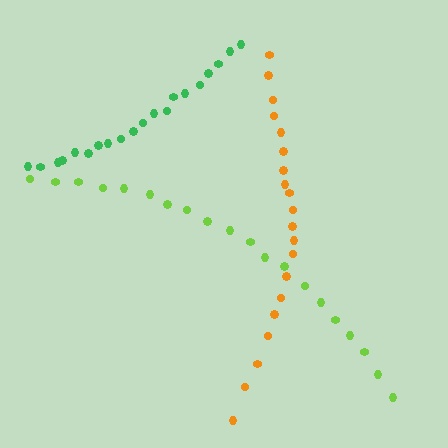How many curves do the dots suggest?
There are 3 distinct paths.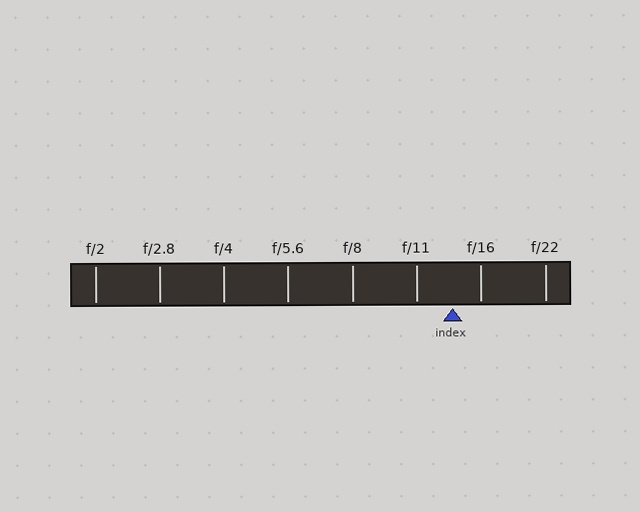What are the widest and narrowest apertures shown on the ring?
The widest aperture shown is f/2 and the narrowest is f/22.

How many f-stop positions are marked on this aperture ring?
There are 8 f-stop positions marked.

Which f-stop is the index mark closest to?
The index mark is closest to f/16.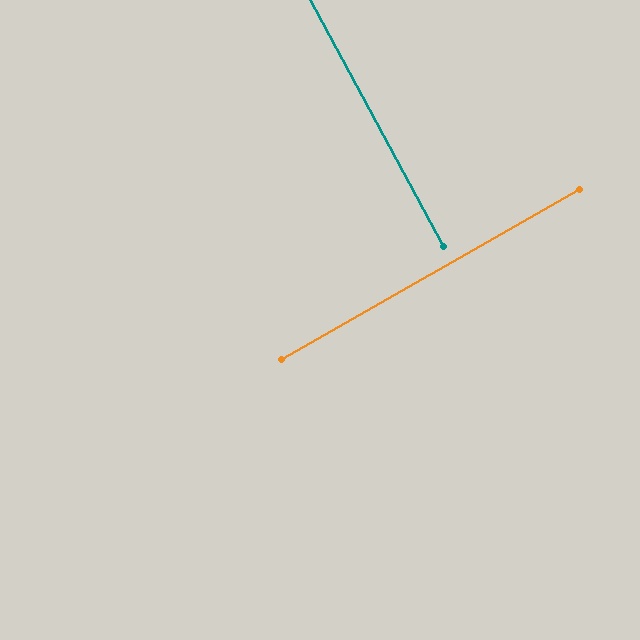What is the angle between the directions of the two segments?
Approximately 89 degrees.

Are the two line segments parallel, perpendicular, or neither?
Perpendicular — they meet at approximately 89°.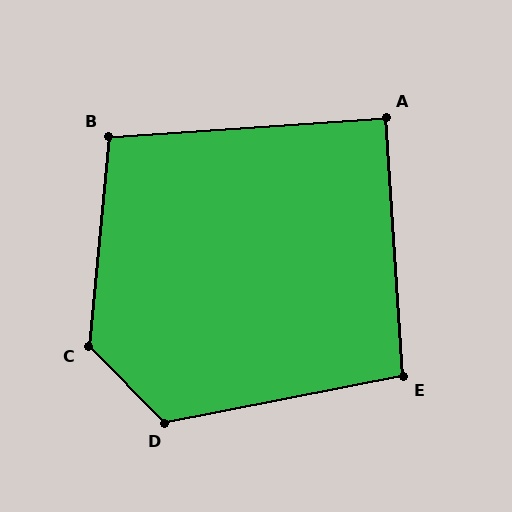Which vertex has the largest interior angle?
C, at approximately 130 degrees.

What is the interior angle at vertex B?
Approximately 99 degrees (obtuse).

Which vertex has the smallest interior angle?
A, at approximately 90 degrees.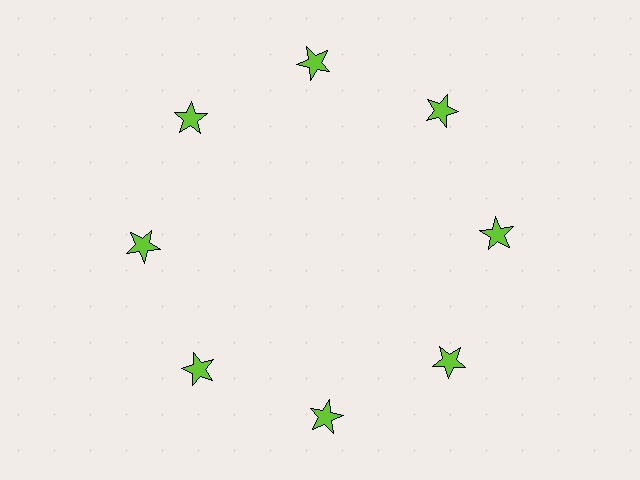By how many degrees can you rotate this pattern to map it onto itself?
The pattern maps onto itself every 45 degrees of rotation.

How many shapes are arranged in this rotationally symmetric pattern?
There are 8 shapes, arranged in 8 groups of 1.